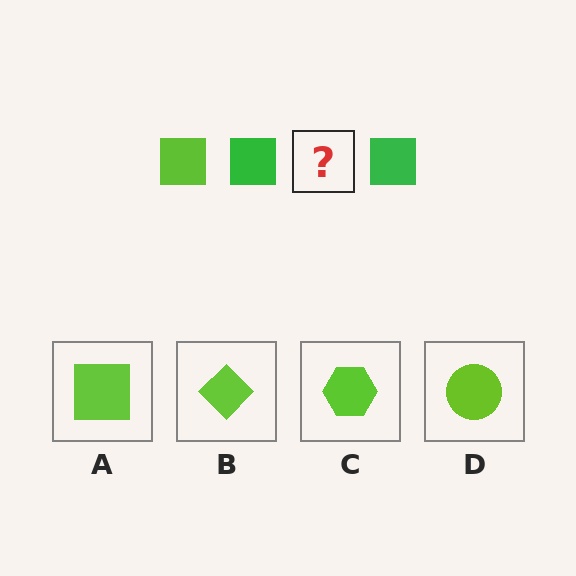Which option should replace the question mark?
Option A.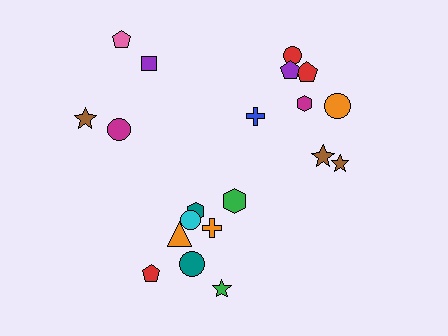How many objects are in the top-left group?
There are 4 objects.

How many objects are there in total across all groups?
There are 20 objects.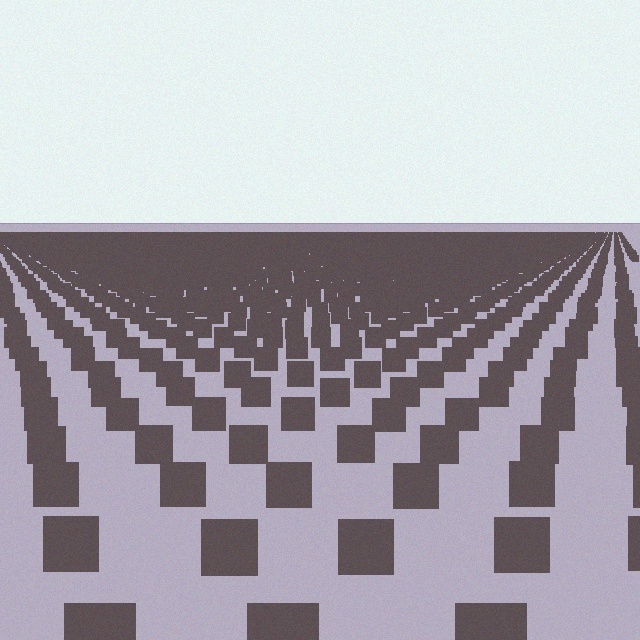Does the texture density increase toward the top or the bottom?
Density increases toward the top.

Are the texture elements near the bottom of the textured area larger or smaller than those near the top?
Larger. Near the bottom, elements are closer to the viewer and appear at a bigger on-screen size.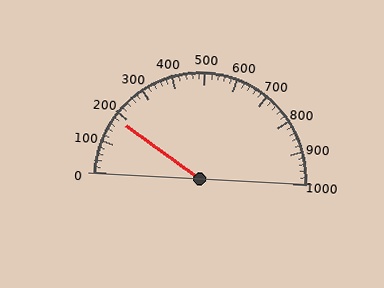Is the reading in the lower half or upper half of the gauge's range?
The reading is in the lower half of the range (0 to 1000).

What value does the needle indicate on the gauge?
The needle indicates approximately 180.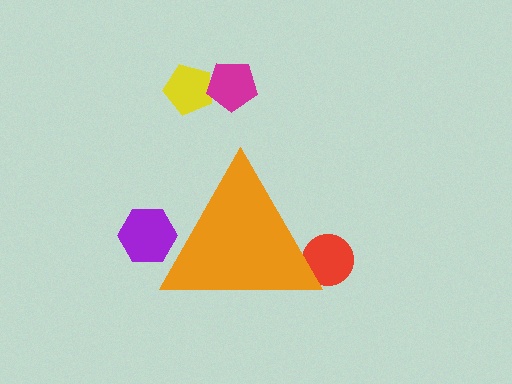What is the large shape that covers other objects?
An orange triangle.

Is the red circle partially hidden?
Yes, the red circle is partially hidden behind the orange triangle.